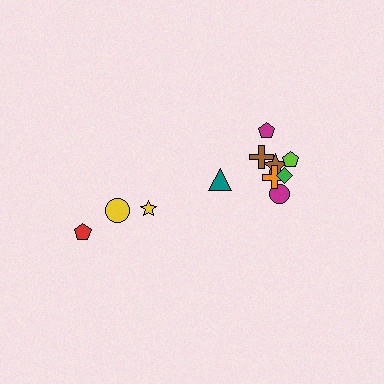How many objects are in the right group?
There are 8 objects.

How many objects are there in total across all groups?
There are 11 objects.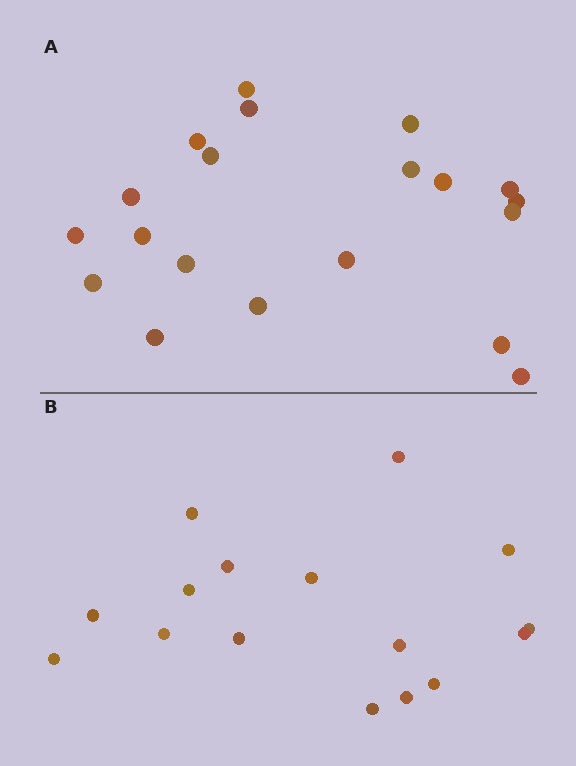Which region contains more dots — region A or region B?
Region A (the top region) has more dots.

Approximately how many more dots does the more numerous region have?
Region A has about 4 more dots than region B.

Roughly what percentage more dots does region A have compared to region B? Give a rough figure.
About 25% more.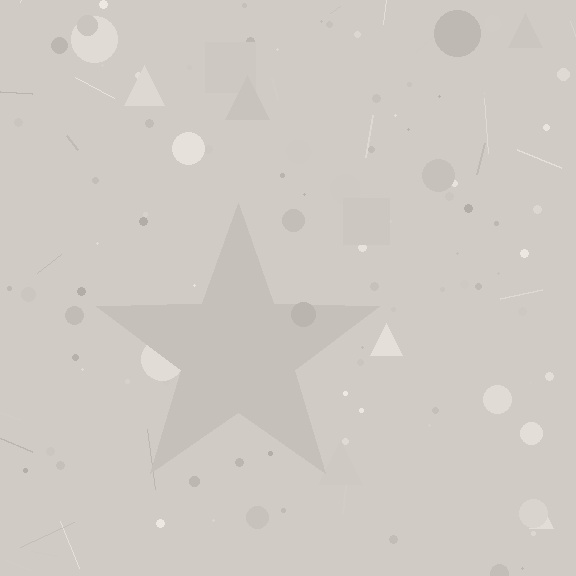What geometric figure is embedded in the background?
A star is embedded in the background.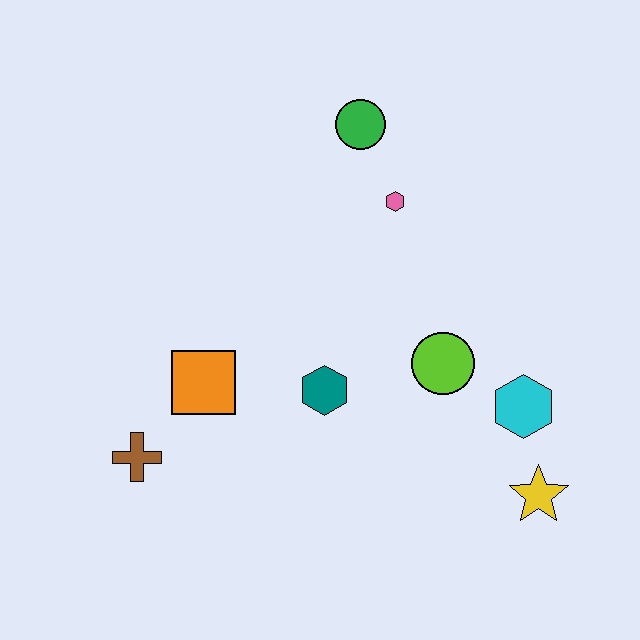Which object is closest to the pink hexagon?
The green circle is closest to the pink hexagon.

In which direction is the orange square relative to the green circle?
The orange square is below the green circle.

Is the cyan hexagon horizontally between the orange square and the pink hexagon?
No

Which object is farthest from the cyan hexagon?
The brown cross is farthest from the cyan hexagon.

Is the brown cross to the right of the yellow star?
No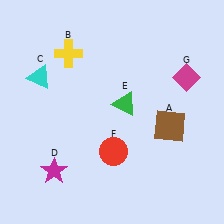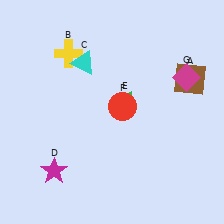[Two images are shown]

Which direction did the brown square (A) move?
The brown square (A) moved up.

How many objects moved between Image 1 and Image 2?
3 objects moved between the two images.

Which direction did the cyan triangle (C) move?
The cyan triangle (C) moved right.